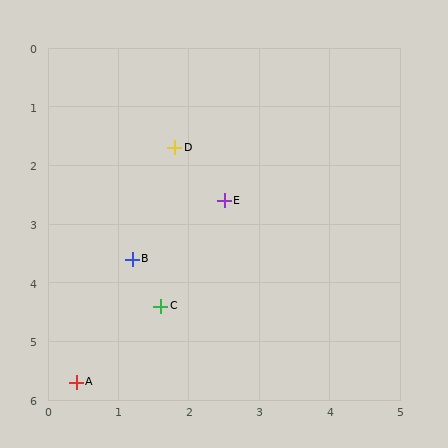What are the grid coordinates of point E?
Point E is at approximately (2.5, 2.6).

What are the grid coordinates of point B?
Point B is at approximately (1.2, 3.6).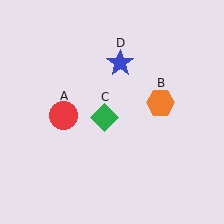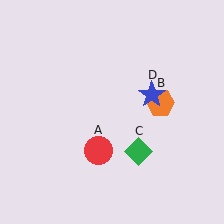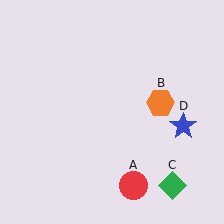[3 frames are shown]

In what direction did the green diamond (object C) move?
The green diamond (object C) moved down and to the right.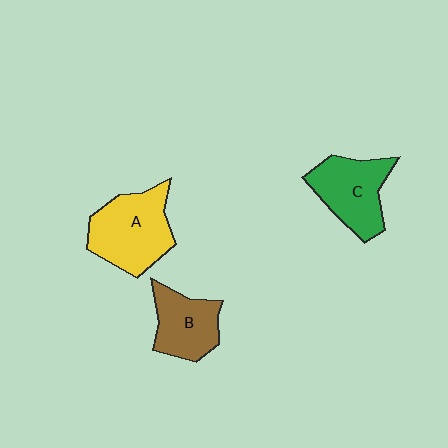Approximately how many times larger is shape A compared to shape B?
Approximately 1.4 times.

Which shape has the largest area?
Shape A (yellow).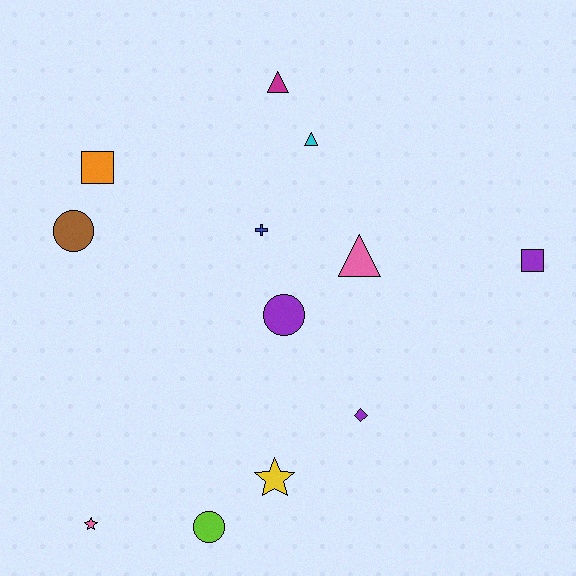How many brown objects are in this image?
There is 1 brown object.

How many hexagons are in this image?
There are no hexagons.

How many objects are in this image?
There are 12 objects.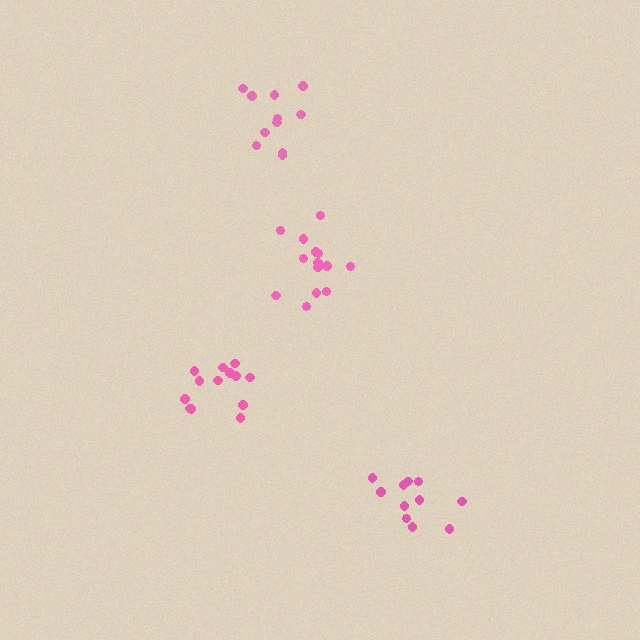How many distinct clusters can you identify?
There are 4 distinct clusters.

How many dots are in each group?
Group 1: 14 dots, Group 2: 11 dots, Group 3: 11 dots, Group 4: 13 dots (49 total).